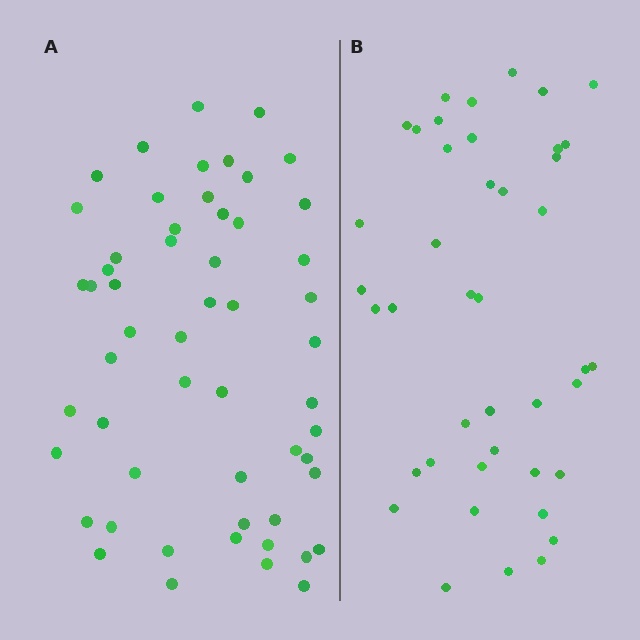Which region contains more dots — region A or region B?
Region A (the left region) has more dots.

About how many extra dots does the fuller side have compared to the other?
Region A has approximately 15 more dots than region B.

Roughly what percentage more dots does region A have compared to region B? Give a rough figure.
About 30% more.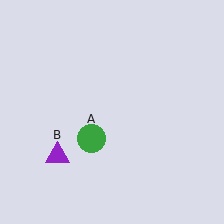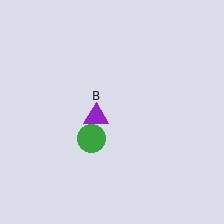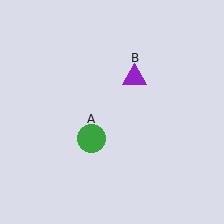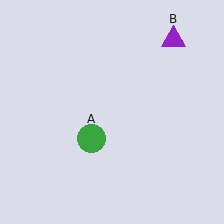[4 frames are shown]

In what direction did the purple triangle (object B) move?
The purple triangle (object B) moved up and to the right.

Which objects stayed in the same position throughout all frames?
Green circle (object A) remained stationary.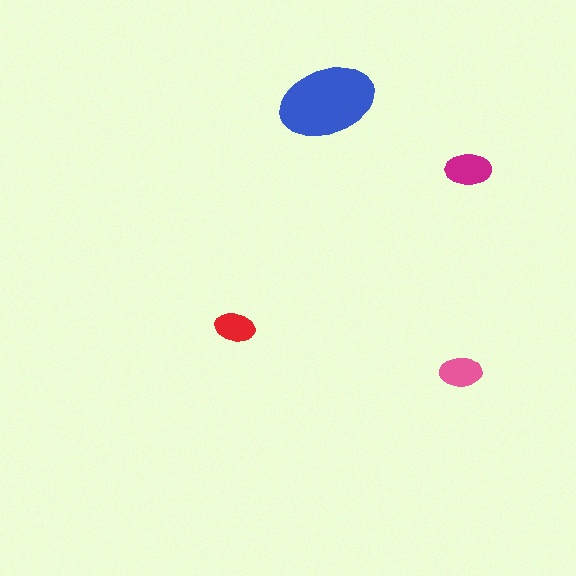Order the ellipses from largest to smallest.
the blue one, the magenta one, the pink one, the red one.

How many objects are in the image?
There are 4 objects in the image.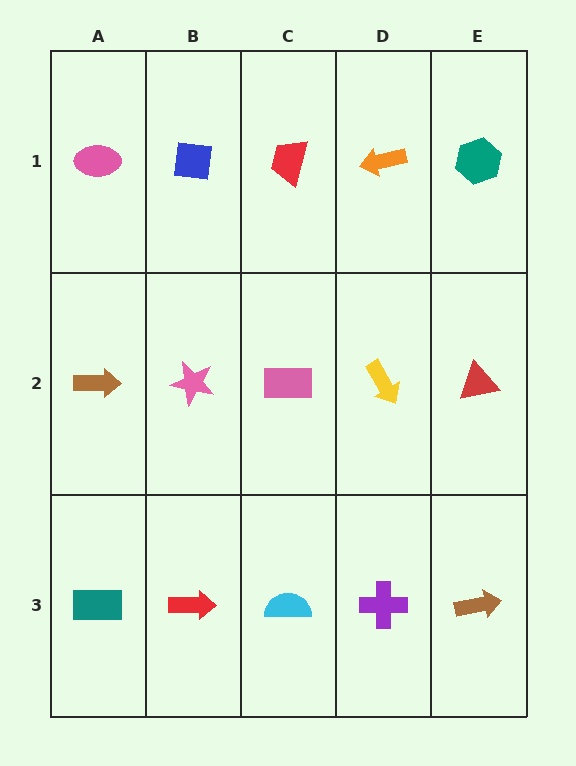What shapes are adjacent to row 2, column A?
A pink ellipse (row 1, column A), a teal rectangle (row 3, column A), a pink star (row 2, column B).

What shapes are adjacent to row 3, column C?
A pink rectangle (row 2, column C), a red arrow (row 3, column B), a purple cross (row 3, column D).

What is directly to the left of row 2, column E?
A yellow arrow.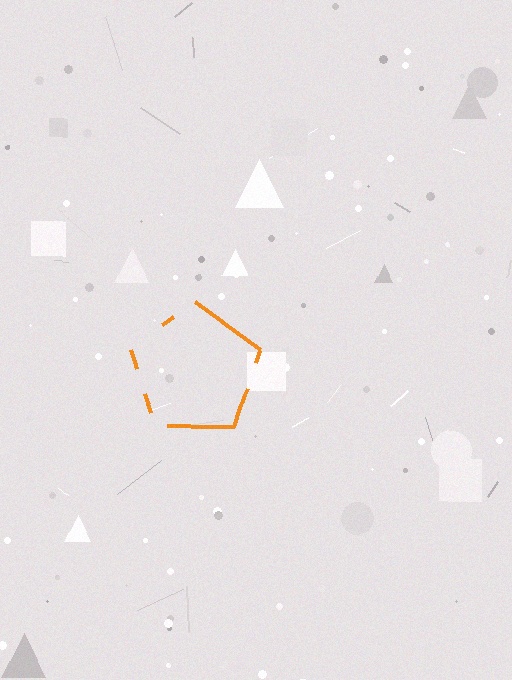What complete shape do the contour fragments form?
The contour fragments form a pentagon.